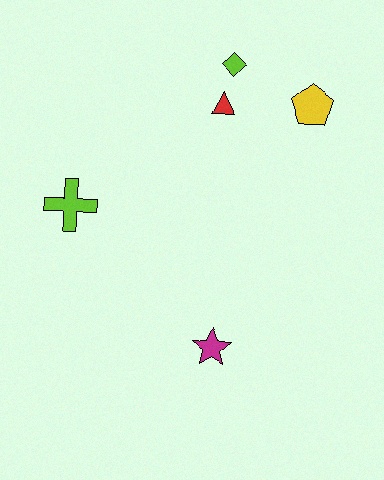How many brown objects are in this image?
There are no brown objects.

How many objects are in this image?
There are 5 objects.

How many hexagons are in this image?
There are no hexagons.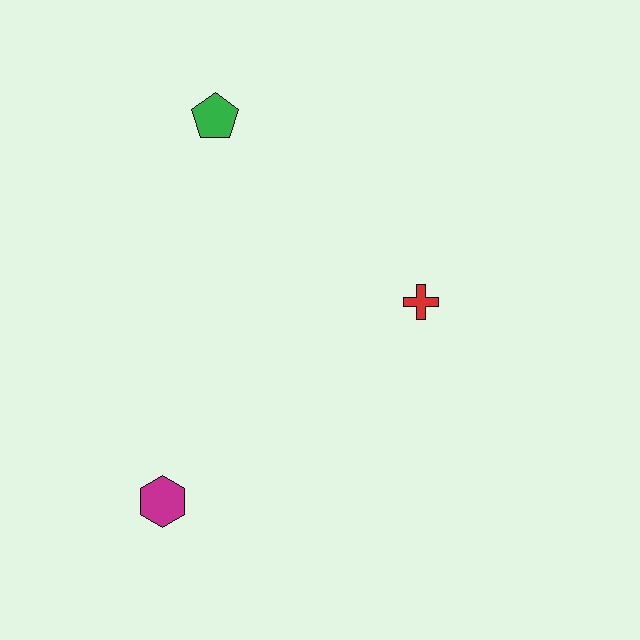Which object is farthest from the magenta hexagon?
The green pentagon is farthest from the magenta hexagon.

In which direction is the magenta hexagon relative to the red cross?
The magenta hexagon is to the left of the red cross.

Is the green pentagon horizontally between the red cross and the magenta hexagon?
Yes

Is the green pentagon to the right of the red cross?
No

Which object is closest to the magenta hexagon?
The red cross is closest to the magenta hexagon.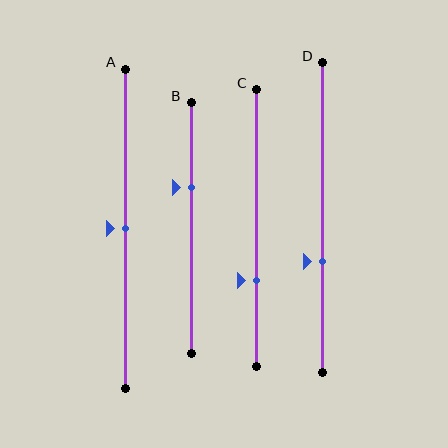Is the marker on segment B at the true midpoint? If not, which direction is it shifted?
No, the marker on segment B is shifted upward by about 16% of the segment length.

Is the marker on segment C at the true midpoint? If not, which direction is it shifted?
No, the marker on segment C is shifted downward by about 19% of the segment length.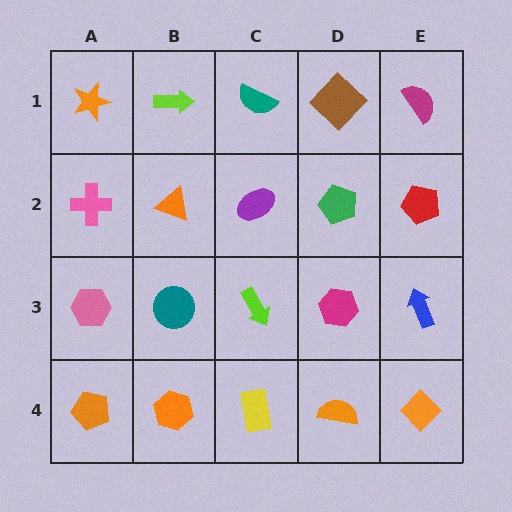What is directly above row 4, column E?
A blue arrow.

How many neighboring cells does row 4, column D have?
3.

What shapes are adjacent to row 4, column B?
A teal circle (row 3, column B), an orange pentagon (row 4, column A), a yellow rectangle (row 4, column C).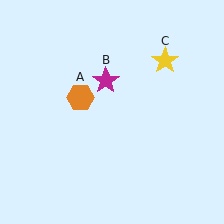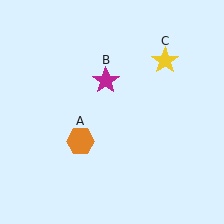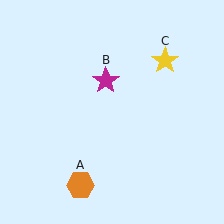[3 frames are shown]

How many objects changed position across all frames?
1 object changed position: orange hexagon (object A).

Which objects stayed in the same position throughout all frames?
Magenta star (object B) and yellow star (object C) remained stationary.